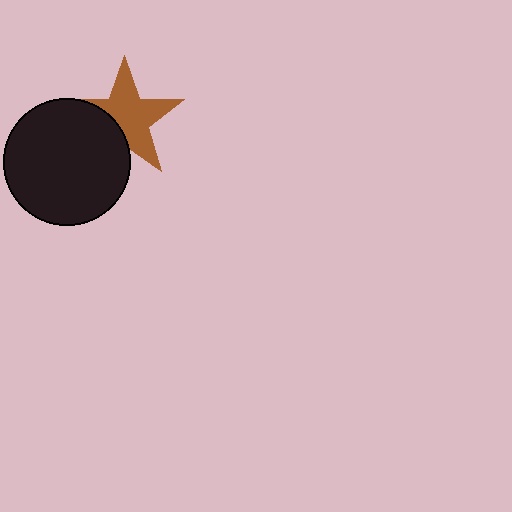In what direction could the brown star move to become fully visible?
The brown star could move toward the upper-right. That would shift it out from behind the black circle entirely.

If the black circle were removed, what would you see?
You would see the complete brown star.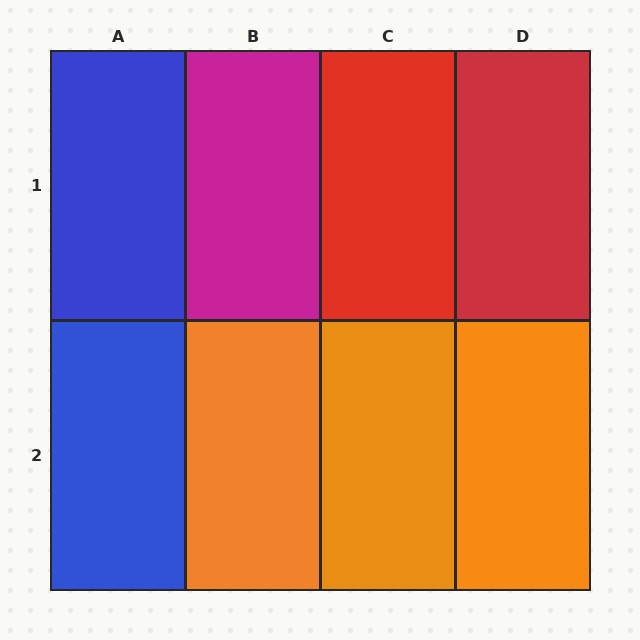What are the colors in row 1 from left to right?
Blue, magenta, red, red.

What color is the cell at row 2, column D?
Orange.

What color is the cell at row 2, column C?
Orange.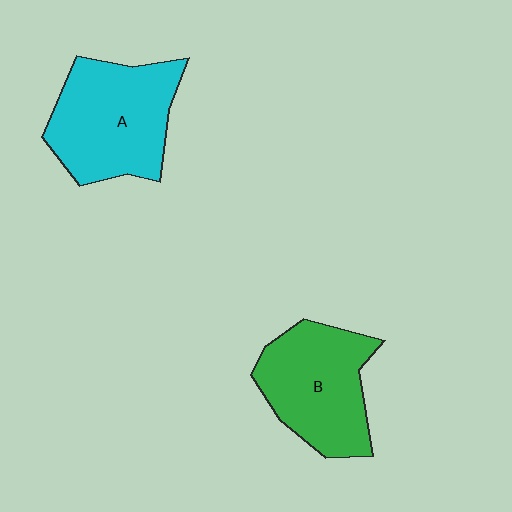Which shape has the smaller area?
Shape B (green).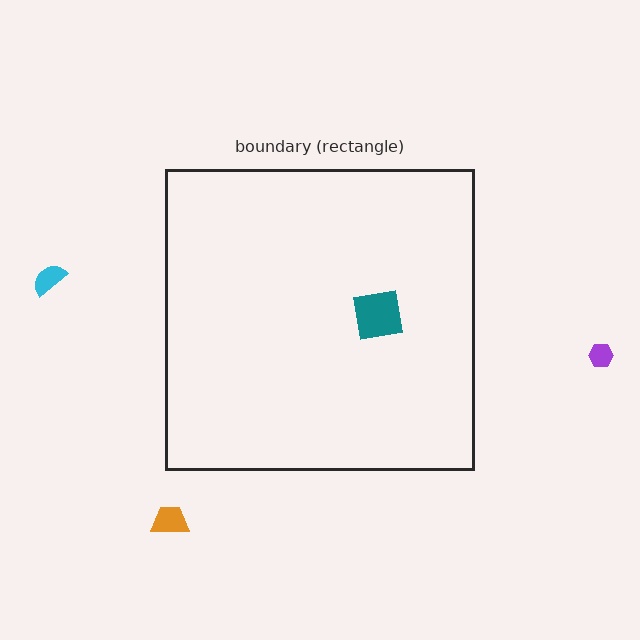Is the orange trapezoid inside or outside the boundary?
Outside.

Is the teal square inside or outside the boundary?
Inside.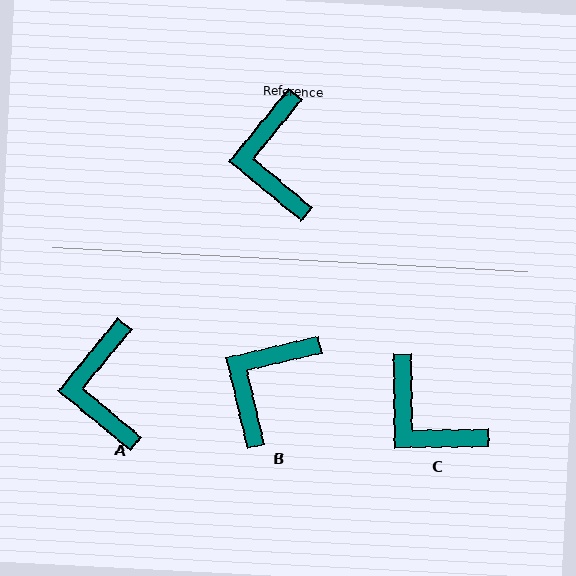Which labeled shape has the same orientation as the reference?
A.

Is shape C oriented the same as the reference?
No, it is off by about 40 degrees.